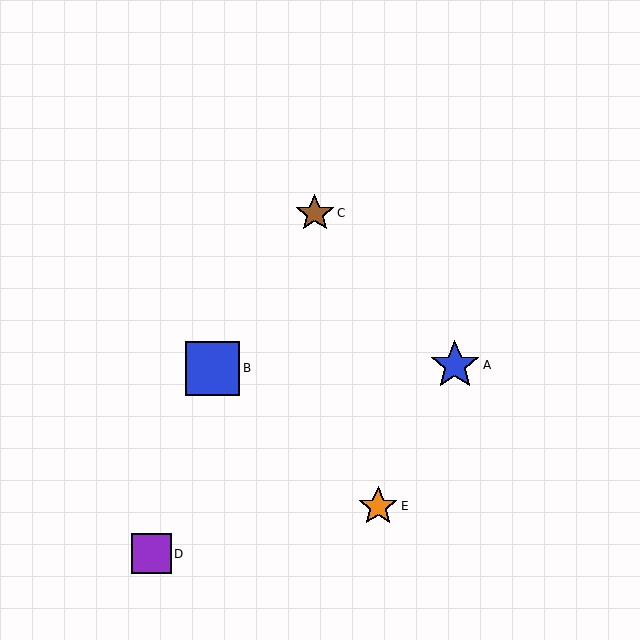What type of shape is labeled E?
Shape E is an orange star.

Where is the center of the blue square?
The center of the blue square is at (213, 368).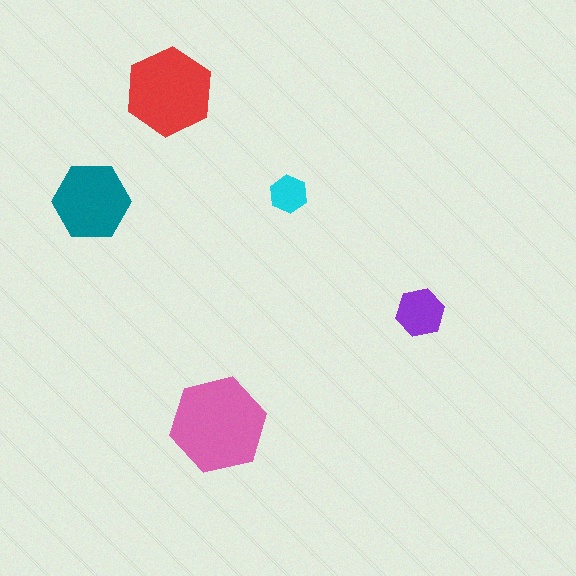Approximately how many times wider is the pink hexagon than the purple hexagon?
About 2 times wider.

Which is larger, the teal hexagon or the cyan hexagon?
The teal one.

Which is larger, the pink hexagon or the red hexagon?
The pink one.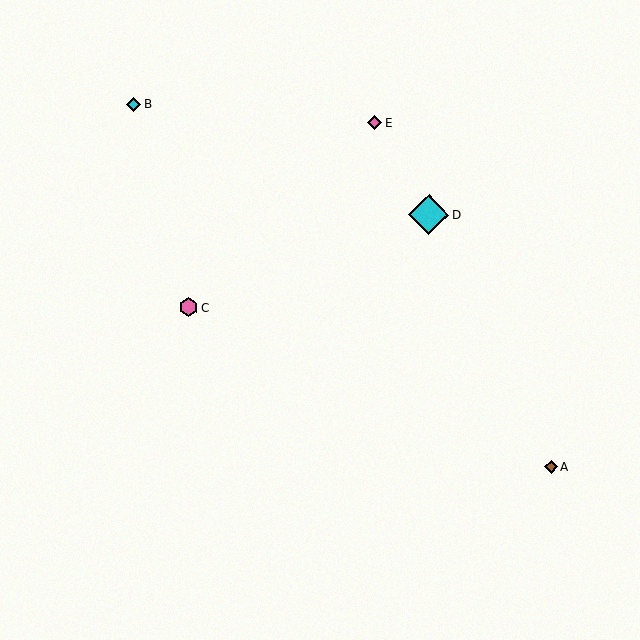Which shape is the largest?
The cyan diamond (labeled D) is the largest.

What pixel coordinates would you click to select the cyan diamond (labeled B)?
Click at (133, 104) to select the cyan diamond B.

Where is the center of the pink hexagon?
The center of the pink hexagon is at (189, 307).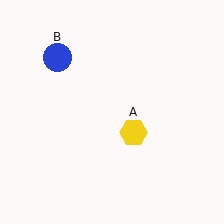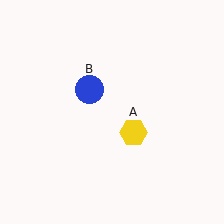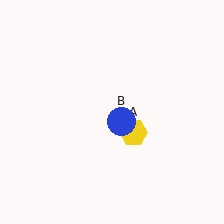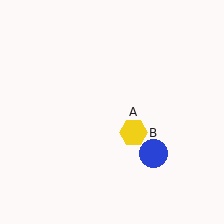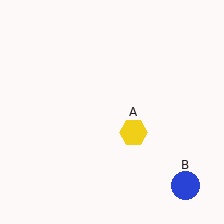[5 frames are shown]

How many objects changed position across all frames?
1 object changed position: blue circle (object B).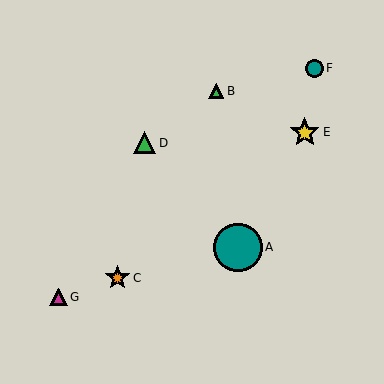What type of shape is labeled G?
Shape G is a magenta triangle.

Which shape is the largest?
The teal circle (labeled A) is the largest.